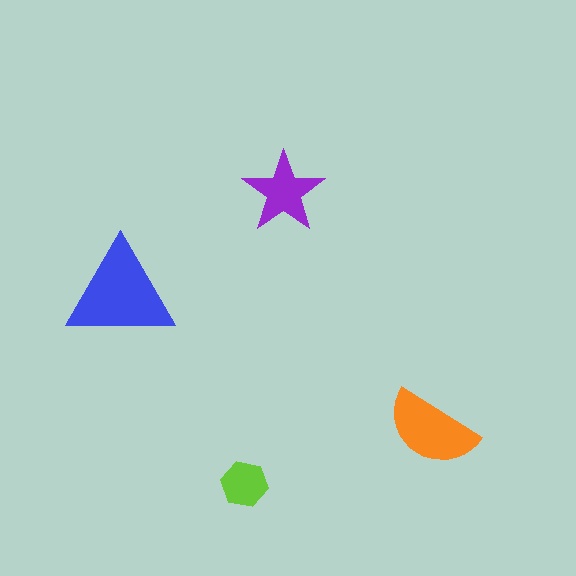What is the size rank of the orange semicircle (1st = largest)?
2nd.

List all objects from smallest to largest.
The lime hexagon, the purple star, the orange semicircle, the blue triangle.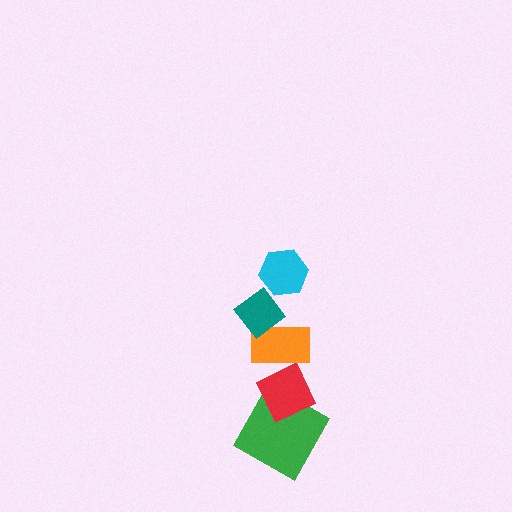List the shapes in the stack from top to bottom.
From top to bottom: the cyan hexagon, the teal diamond, the orange rectangle, the red diamond, the green square.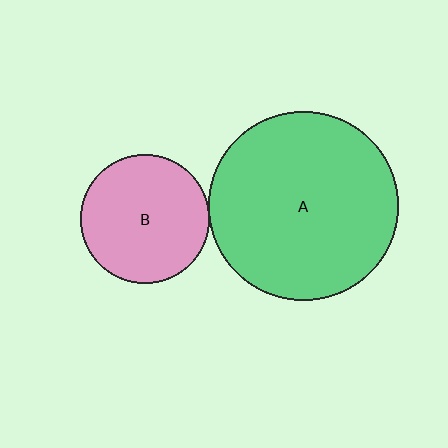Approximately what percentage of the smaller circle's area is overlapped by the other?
Approximately 5%.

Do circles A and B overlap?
Yes.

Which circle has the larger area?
Circle A (green).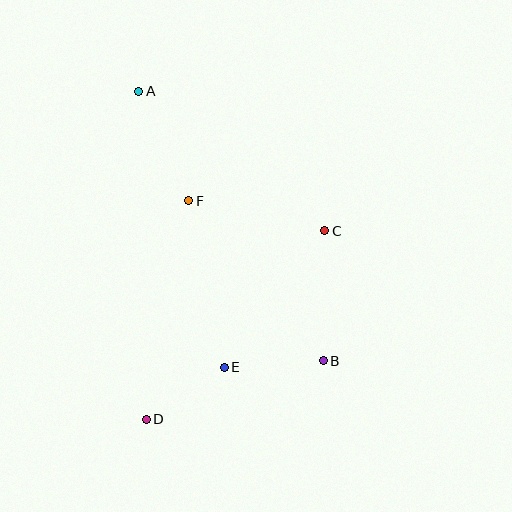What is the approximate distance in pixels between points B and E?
The distance between B and E is approximately 99 pixels.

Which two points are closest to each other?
Points D and E are closest to each other.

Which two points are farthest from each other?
Points A and D are farthest from each other.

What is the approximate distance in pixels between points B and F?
The distance between B and F is approximately 209 pixels.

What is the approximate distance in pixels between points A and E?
The distance between A and E is approximately 289 pixels.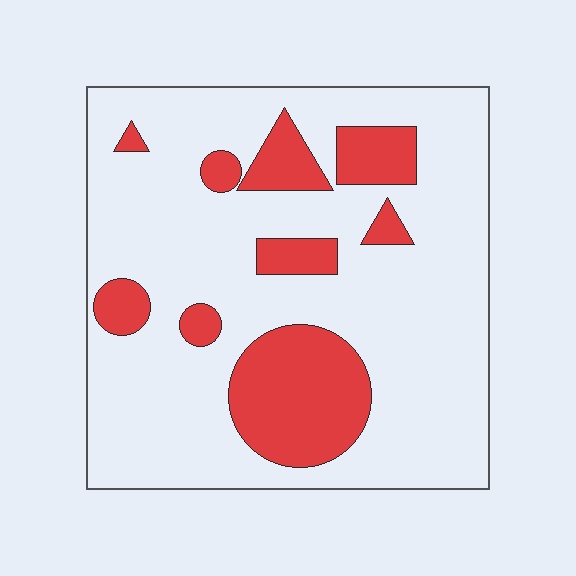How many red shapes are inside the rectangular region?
9.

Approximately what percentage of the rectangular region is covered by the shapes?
Approximately 20%.